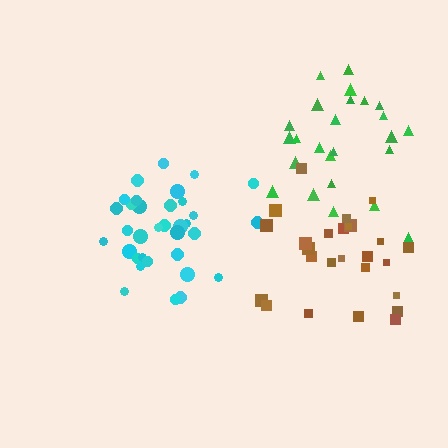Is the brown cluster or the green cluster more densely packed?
Brown.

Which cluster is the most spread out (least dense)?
Green.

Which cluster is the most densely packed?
Cyan.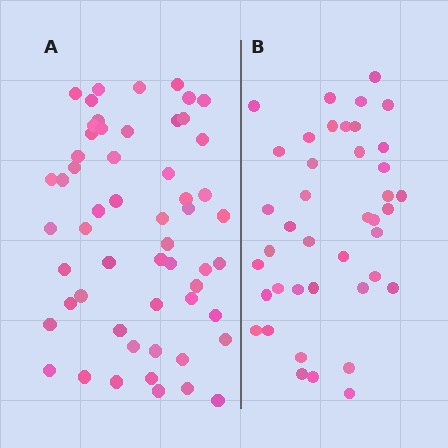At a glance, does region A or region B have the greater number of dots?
Region A (the left region) has more dots.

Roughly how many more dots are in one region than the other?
Region A has approximately 15 more dots than region B.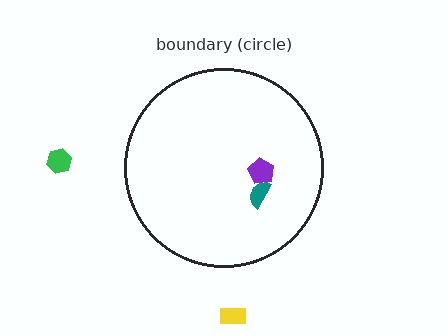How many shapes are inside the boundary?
2 inside, 2 outside.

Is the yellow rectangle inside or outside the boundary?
Outside.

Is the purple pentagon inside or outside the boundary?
Inside.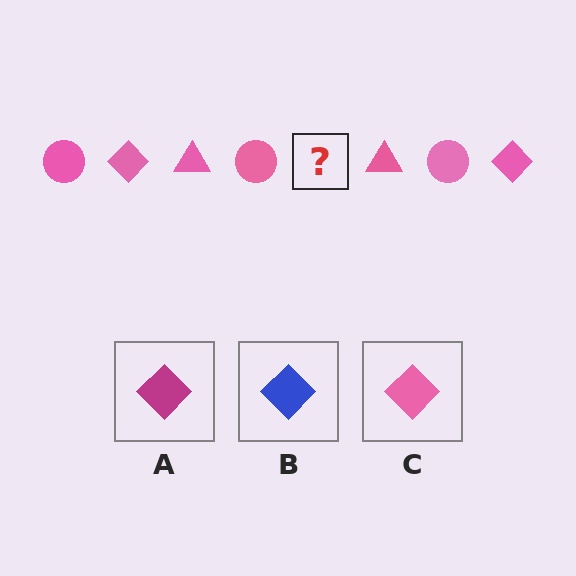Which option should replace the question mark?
Option C.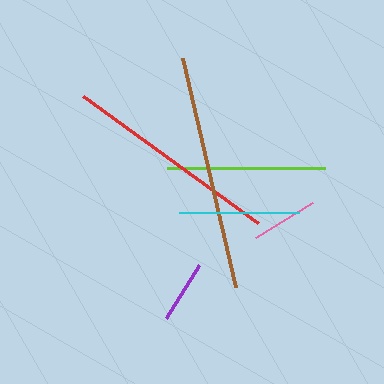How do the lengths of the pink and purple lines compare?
The pink and purple lines are approximately the same length.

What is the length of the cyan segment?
The cyan segment is approximately 120 pixels long.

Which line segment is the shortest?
The purple line is the shortest at approximately 63 pixels.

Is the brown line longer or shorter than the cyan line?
The brown line is longer than the cyan line.